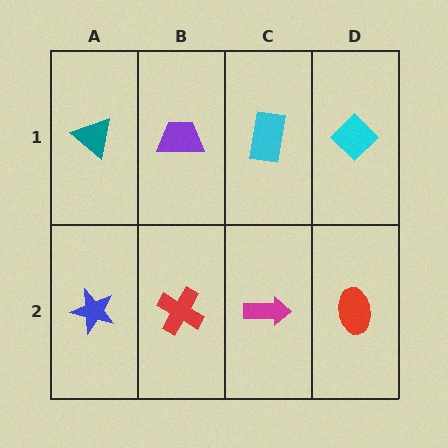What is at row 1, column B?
A purple trapezoid.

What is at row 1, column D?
A cyan diamond.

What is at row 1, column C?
A cyan rectangle.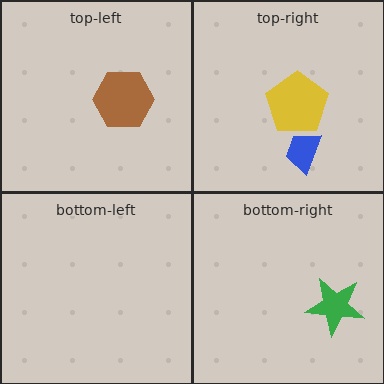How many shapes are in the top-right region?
2.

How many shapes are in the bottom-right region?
1.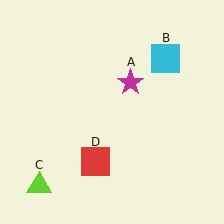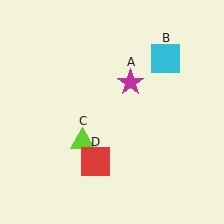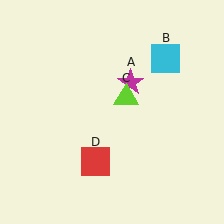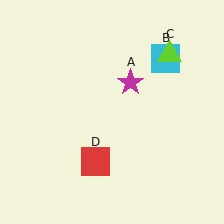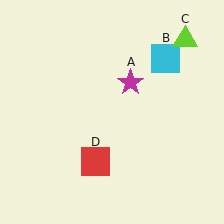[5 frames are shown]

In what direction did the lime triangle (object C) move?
The lime triangle (object C) moved up and to the right.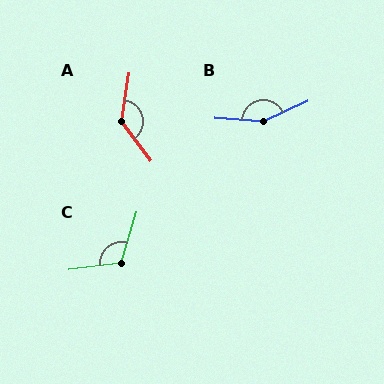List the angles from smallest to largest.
C (114°), A (134°), B (151°).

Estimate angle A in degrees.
Approximately 134 degrees.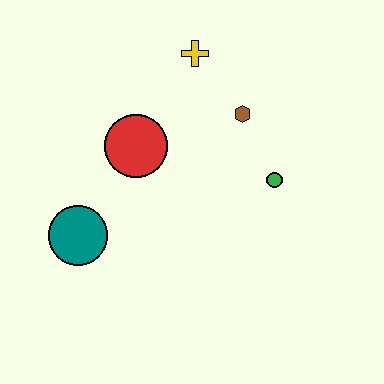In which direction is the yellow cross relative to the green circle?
The yellow cross is above the green circle.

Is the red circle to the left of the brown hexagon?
Yes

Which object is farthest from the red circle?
The green circle is farthest from the red circle.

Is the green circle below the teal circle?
No